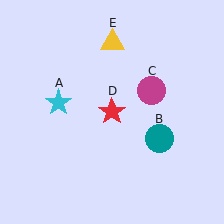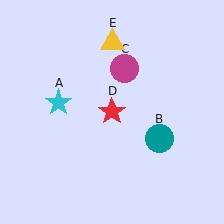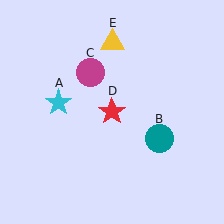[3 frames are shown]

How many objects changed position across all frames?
1 object changed position: magenta circle (object C).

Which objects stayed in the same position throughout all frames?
Cyan star (object A) and teal circle (object B) and red star (object D) and yellow triangle (object E) remained stationary.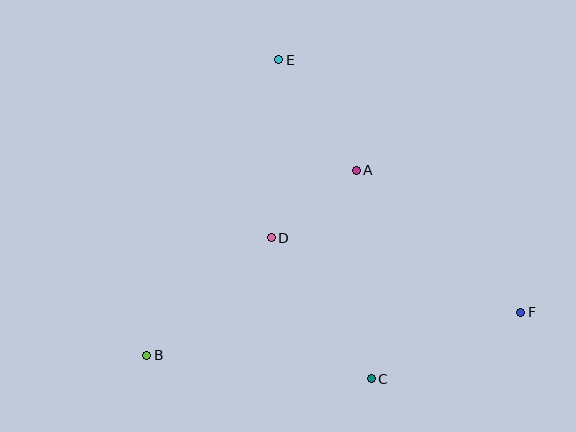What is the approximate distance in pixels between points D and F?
The distance between D and F is approximately 260 pixels.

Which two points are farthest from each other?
Points B and F are farthest from each other.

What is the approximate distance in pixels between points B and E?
The distance between B and E is approximately 324 pixels.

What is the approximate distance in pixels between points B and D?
The distance between B and D is approximately 171 pixels.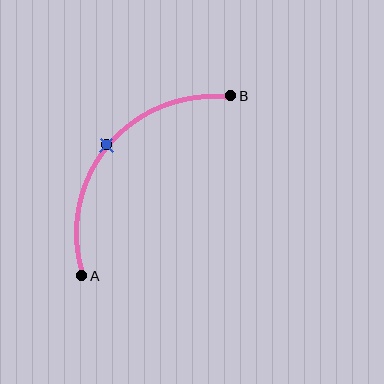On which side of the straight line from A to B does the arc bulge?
The arc bulges above and to the left of the straight line connecting A and B.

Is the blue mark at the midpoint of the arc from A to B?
Yes. The blue mark lies on the arc at equal arc-length from both A and B — it is the arc midpoint.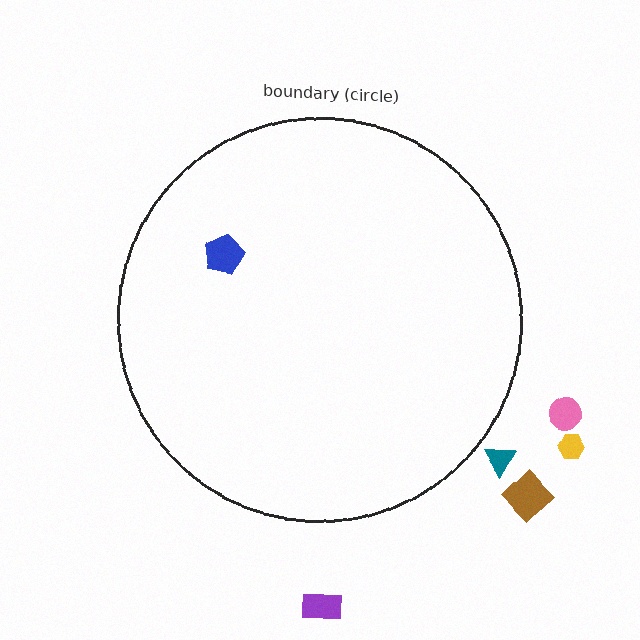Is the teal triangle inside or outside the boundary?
Outside.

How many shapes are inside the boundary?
1 inside, 5 outside.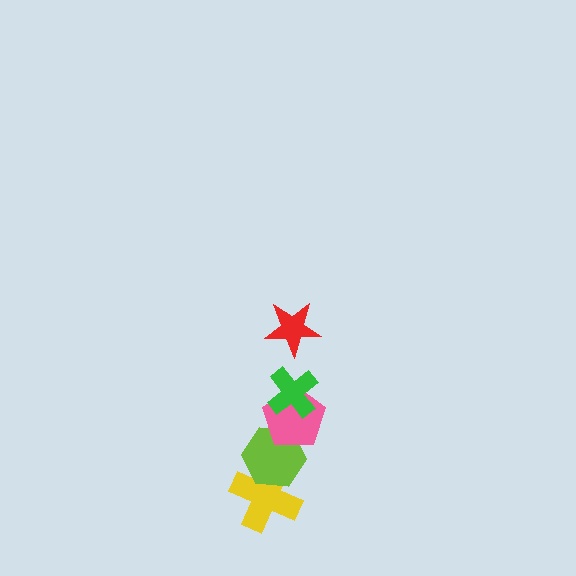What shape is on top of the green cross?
The red star is on top of the green cross.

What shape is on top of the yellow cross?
The lime hexagon is on top of the yellow cross.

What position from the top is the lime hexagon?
The lime hexagon is 4th from the top.